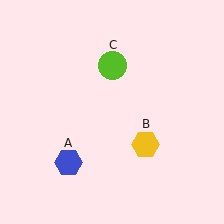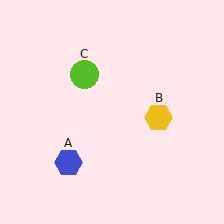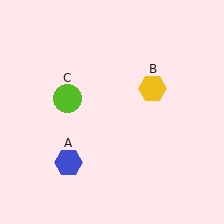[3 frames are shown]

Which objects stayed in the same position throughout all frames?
Blue hexagon (object A) remained stationary.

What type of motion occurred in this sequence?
The yellow hexagon (object B), lime circle (object C) rotated counterclockwise around the center of the scene.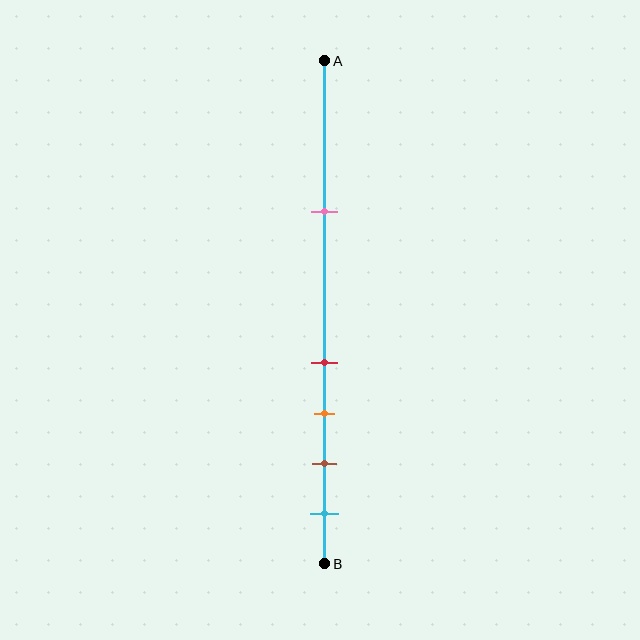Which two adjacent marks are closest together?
The red and orange marks are the closest adjacent pair.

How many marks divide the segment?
There are 5 marks dividing the segment.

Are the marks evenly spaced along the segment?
No, the marks are not evenly spaced.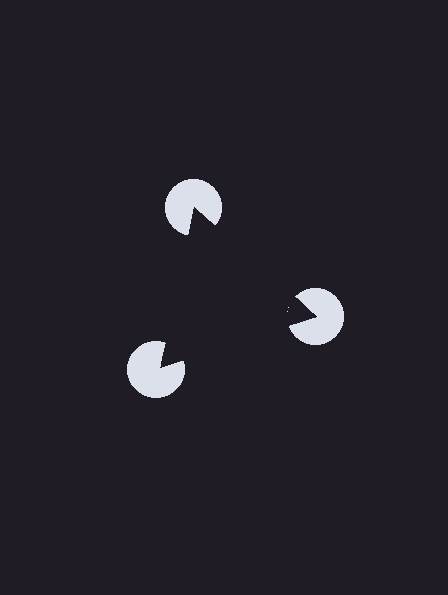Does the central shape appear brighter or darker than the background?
It typically appears slightly darker than the background, even though no actual brightness change is drawn.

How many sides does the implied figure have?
3 sides.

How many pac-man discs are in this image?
There are 3 — one at each vertex of the illusory triangle.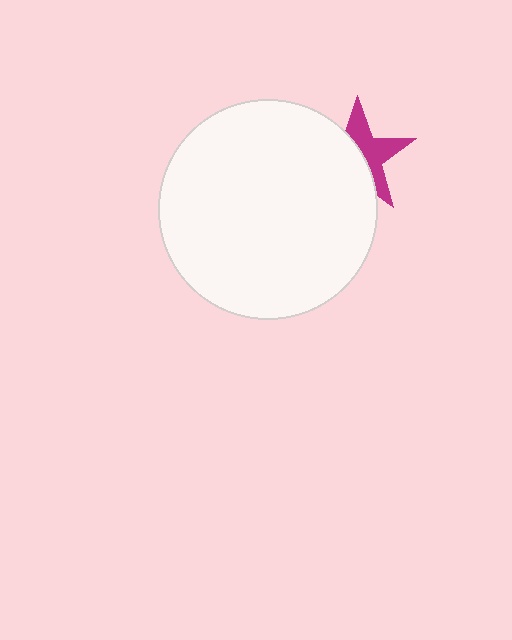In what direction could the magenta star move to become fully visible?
The magenta star could move right. That would shift it out from behind the white circle entirely.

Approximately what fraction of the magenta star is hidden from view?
Roughly 53% of the magenta star is hidden behind the white circle.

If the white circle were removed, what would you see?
You would see the complete magenta star.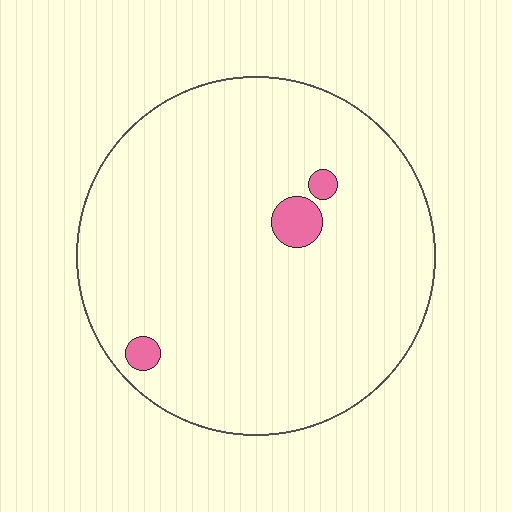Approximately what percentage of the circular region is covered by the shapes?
Approximately 5%.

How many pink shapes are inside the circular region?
3.